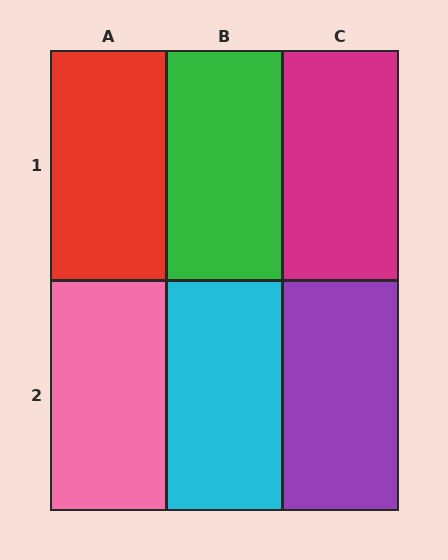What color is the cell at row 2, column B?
Cyan.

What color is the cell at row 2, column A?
Pink.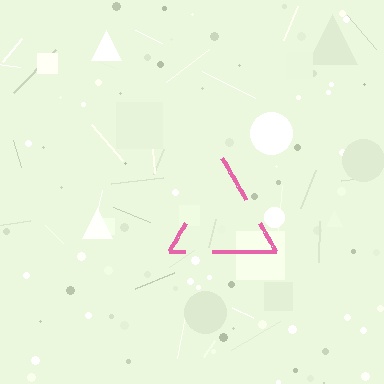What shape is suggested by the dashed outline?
The dashed outline suggests a triangle.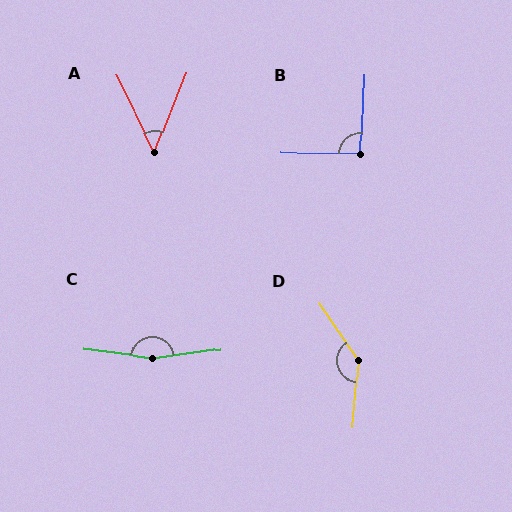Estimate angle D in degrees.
Approximately 141 degrees.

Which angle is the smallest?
A, at approximately 48 degrees.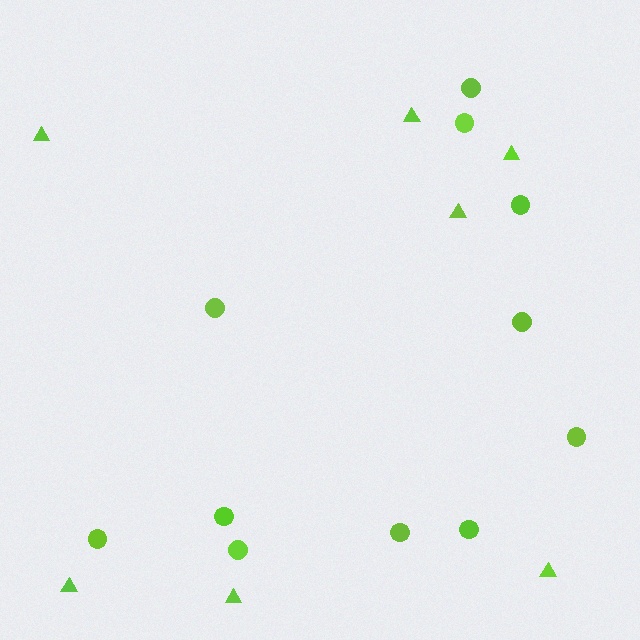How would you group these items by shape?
There are 2 groups: one group of triangles (7) and one group of circles (11).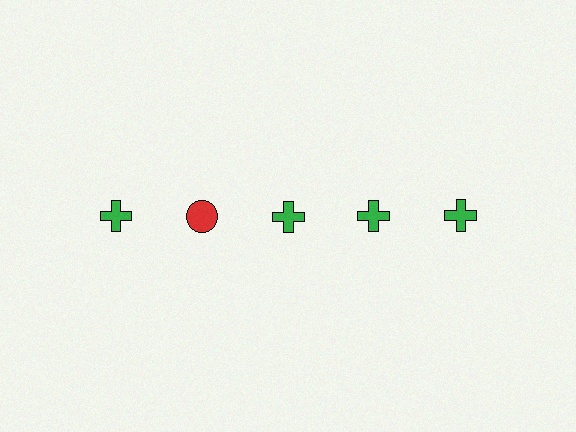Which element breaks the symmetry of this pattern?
The red circle in the top row, second from left column breaks the symmetry. All other shapes are green crosses.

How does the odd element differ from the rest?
It differs in both color (red instead of green) and shape (circle instead of cross).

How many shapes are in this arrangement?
There are 5 shapes arranged in a grid pattern.